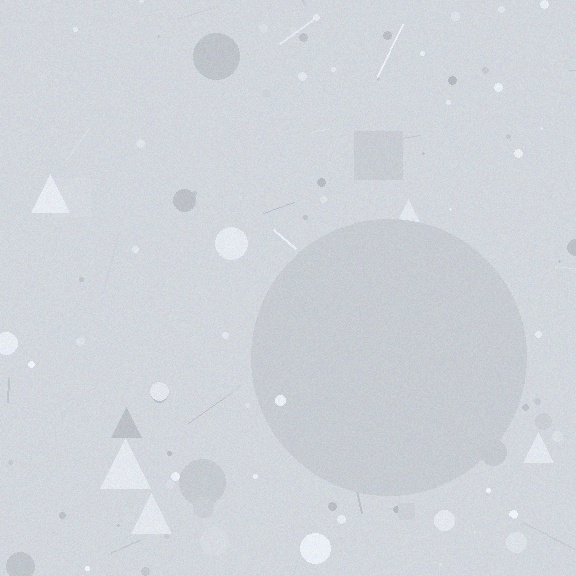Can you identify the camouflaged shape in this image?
The camouflaged shape is a circle.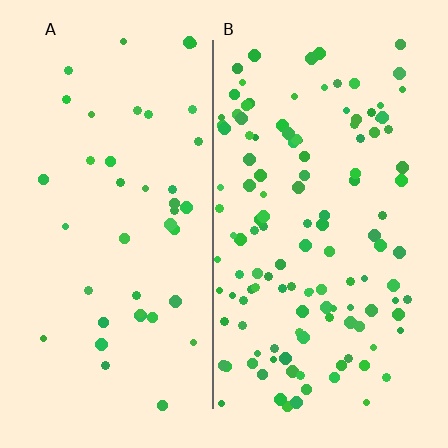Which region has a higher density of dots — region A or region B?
B (the right).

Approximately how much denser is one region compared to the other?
Approximately 3.0× — region B over region A.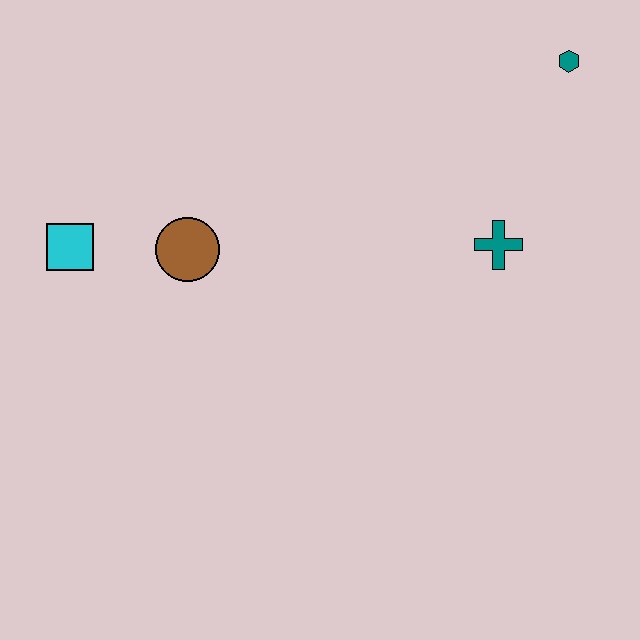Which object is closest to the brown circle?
The cyan square is closest to the brown circle.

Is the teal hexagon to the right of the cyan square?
Yes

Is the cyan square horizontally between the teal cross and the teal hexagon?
No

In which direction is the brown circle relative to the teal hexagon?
The brown circle is to the left of the teal hexagon.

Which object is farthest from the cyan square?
The teal hexagon is farthest from the cyan square.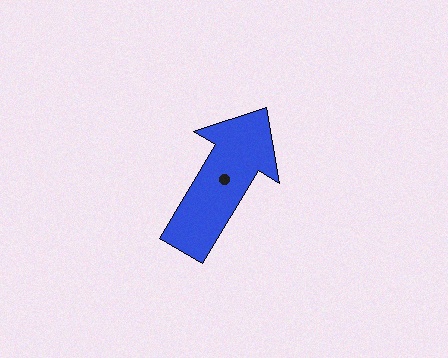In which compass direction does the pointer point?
Northeast.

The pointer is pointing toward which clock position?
Roughly 1 o'clock.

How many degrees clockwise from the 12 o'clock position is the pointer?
Approximately 31 degrees.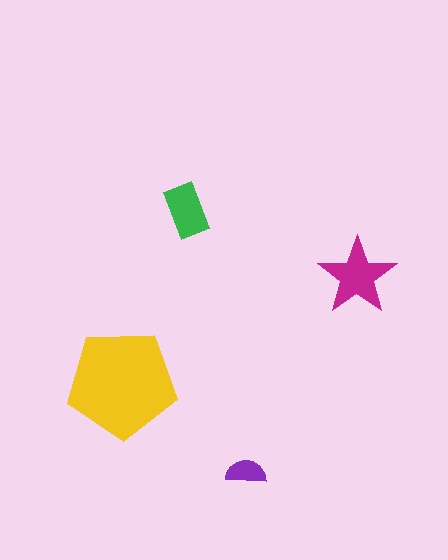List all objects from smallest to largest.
The purple semicircle, the green rectangle, the magenta star, the yellow pentagon.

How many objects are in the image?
There are 4 objects in the image.